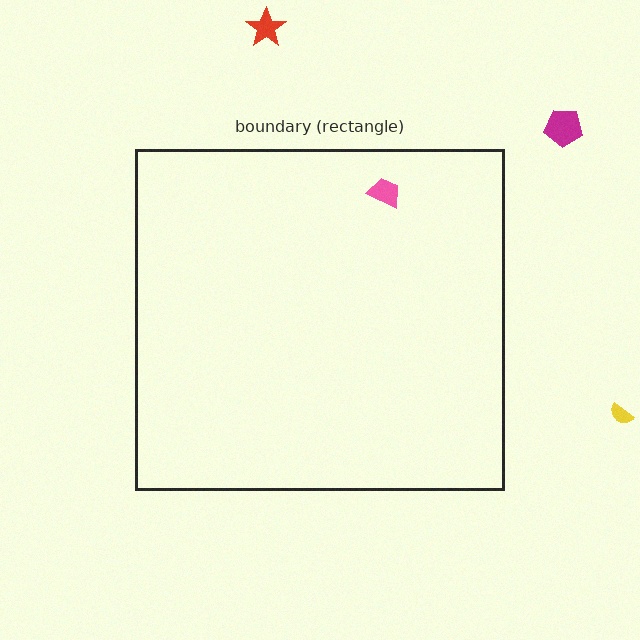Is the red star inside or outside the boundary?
Outside.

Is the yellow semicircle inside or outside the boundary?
Outside.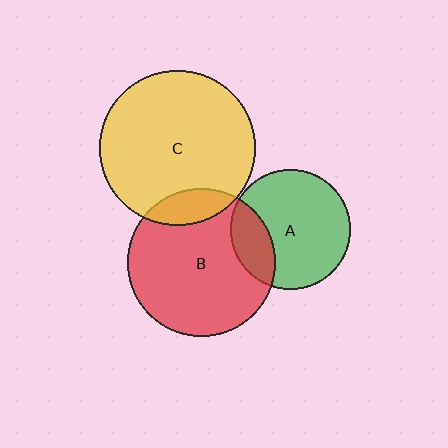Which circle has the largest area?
Circle C (yellow).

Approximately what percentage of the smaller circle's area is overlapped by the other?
Approximately 25%.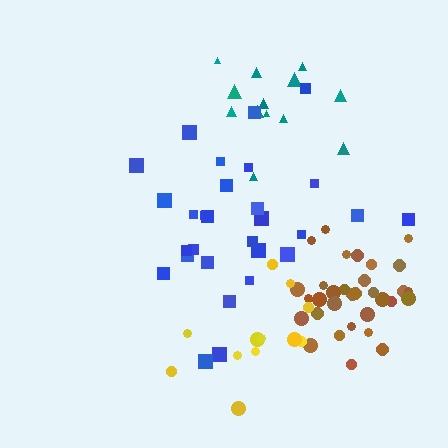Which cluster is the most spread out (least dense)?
Yellow.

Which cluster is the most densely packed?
Brown.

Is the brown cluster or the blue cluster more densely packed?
Brown.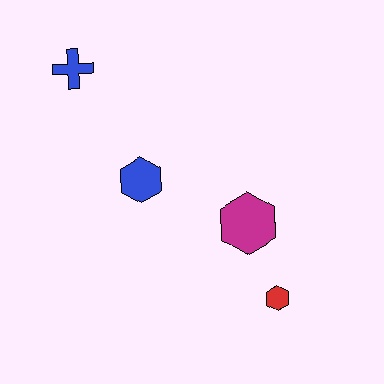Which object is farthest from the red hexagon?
The blue cross is farthest from the red hexagon.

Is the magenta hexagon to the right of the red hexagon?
No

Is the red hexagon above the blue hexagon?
No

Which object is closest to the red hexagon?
The magenta hexagon is closest to the red hexagon.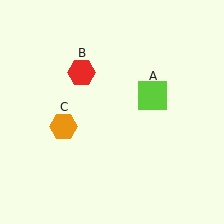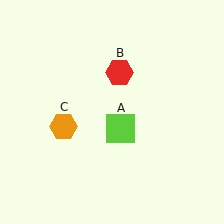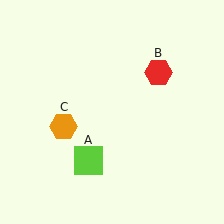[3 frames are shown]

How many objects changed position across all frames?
2 objects changed position: lime square (object A), red hexagon (object B).